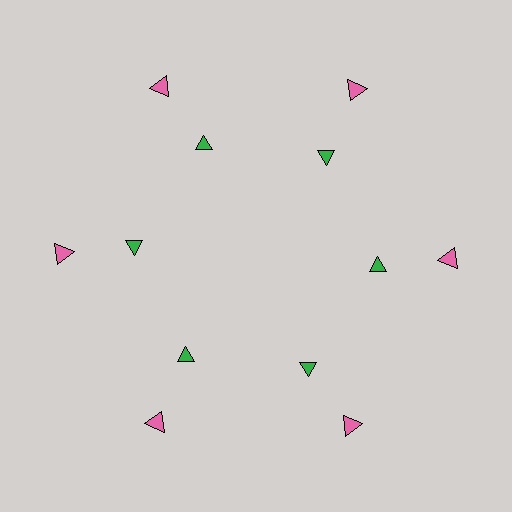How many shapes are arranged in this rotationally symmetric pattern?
There are 12 shapes, arranged in 6 groups of 2.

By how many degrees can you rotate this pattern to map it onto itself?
The pattern maps onto itself every 60 degrees of rotation.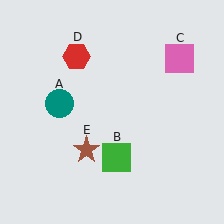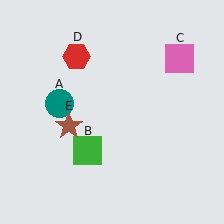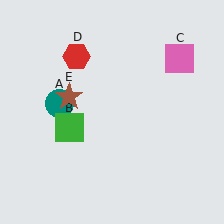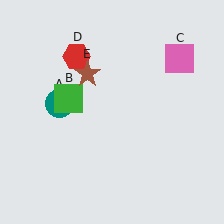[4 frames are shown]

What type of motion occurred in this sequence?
The green square (object B), brown star (object E) rotated clockwise around the center of the scene.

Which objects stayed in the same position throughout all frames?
Teal circle (object A) and pink square (object C) and red hexagon (object D) remained stationary.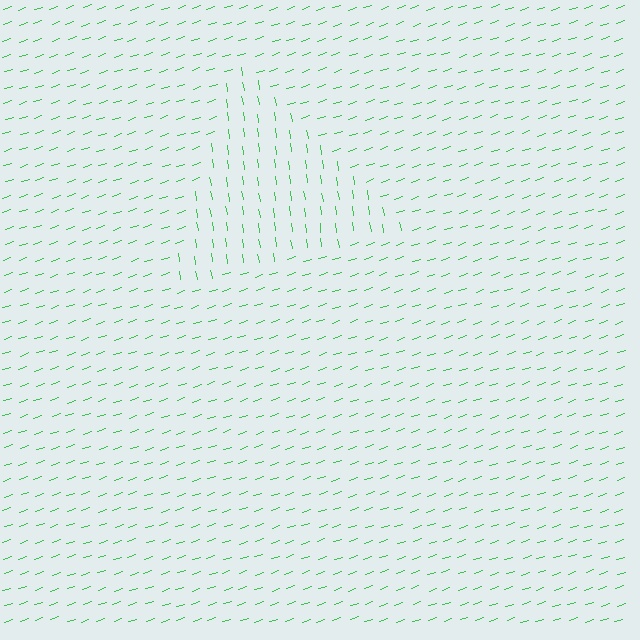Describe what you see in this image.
The image is filled with small green line segments. A triangle region in the image has lines oriented differently from the surrounding lines, creating a visible texture boundary.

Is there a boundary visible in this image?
Yes, there is a texture boundary formed by a change in line orientation.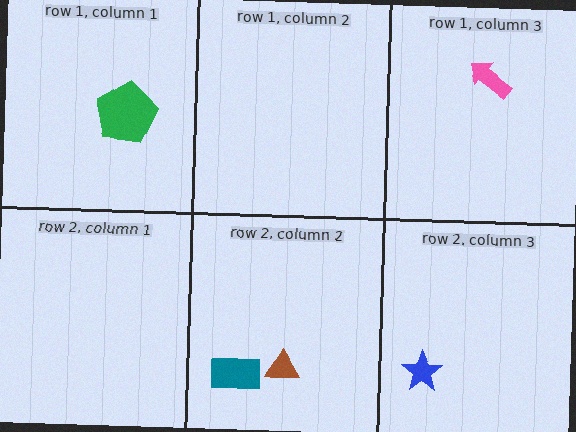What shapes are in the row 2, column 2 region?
The teal rectangle, the brown triangle.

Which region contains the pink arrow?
The row 1, column 3 region.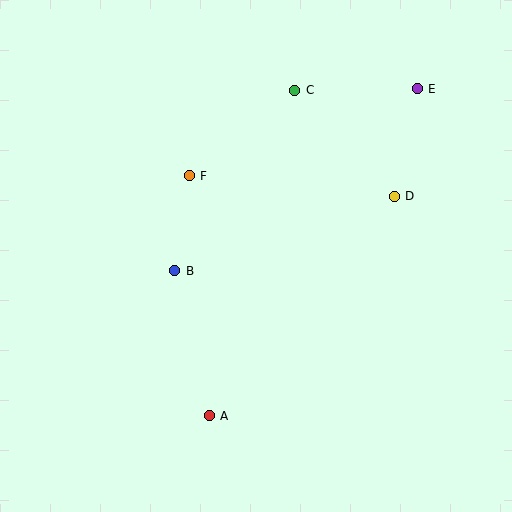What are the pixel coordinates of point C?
Point C is at (295, 90).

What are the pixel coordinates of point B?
Point B is at (175, 271).